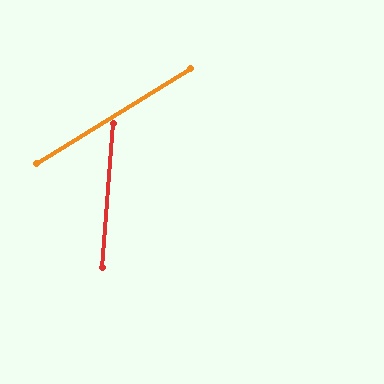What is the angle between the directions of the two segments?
Approximately 54 degrees.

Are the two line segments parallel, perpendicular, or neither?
Neither parallel nor perpendicular — they differ by about 54°.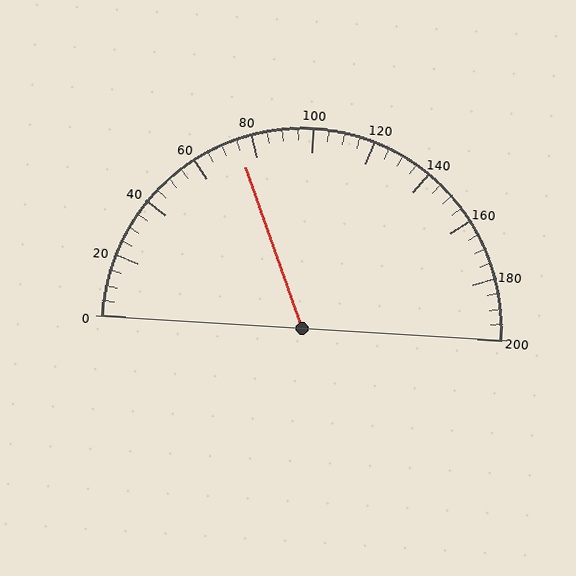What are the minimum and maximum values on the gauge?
The gauge ranges from 0 to 200.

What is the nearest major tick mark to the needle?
The nearest major tick mark is 80.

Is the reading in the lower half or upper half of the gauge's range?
The reading is in the lower half of the range (0 to 200).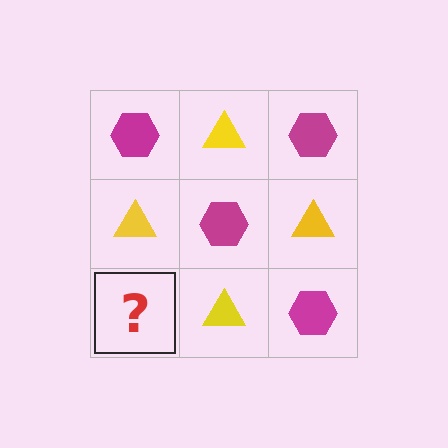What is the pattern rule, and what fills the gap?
The rule is that it alternates magenta hexagon and yellow triangle in a checkerboard pattern. The gap should be filled with a magenta hexagon.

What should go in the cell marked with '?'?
The missing cell should contain a magenta hexagon.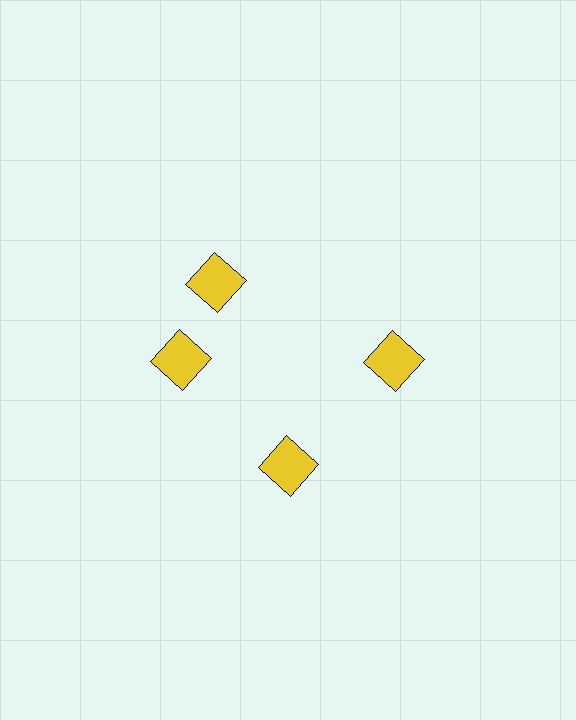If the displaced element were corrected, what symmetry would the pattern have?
It would have 4-fold rotational symmetry — the pattern would map onto itself every 90 degrees.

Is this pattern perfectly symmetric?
No. The 4 yellow squares are arranged in a ring, but one element near the 12 o'clock position is rotated out of alignment along the ring, breaking the 4-fold rotational symmetry.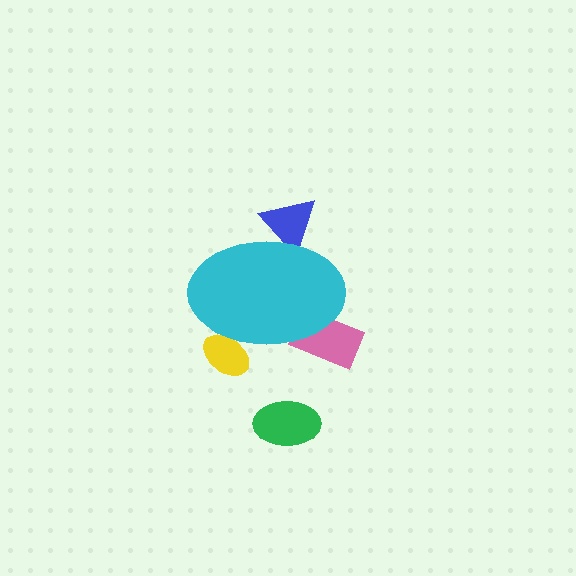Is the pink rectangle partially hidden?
Yes, the pink rectangle is partially hidden behind the cyan ellipse.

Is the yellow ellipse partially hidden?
Yes, the yellow ellipse is partially hidden behind the cyan ellipse.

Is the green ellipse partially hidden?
No, the green ellipse is fully visible.